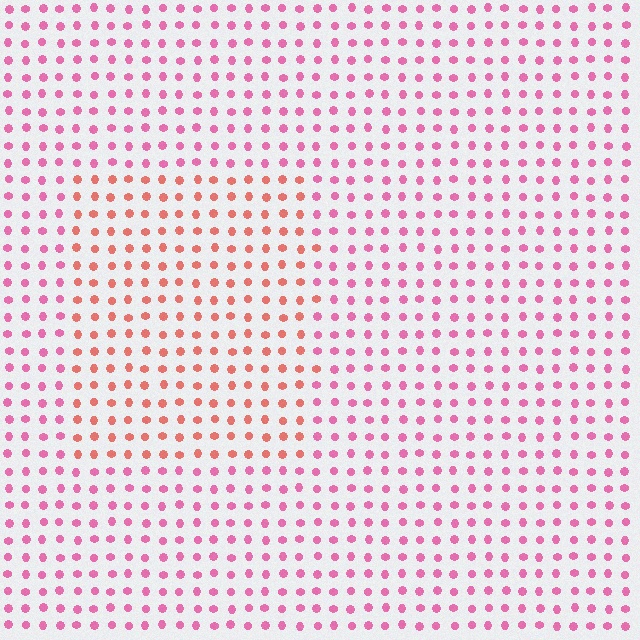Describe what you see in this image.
The image is filled with small pink elements in a uniform arrangement. A rectangle-shaped region is visible where the elements are tinted to a slightly different hue, forming a subtle color boundary.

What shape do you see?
I see a rectangle.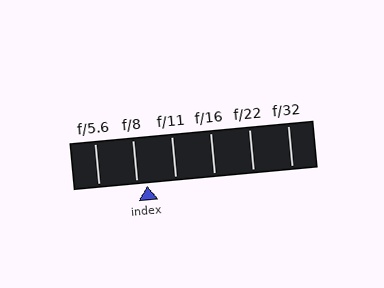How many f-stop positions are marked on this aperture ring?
There are 6 f-stop positions marked.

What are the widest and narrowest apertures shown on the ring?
The widest aperture shown is f/5.6 and the narrowest is f/32.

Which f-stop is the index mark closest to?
The index mark is closest to f/8.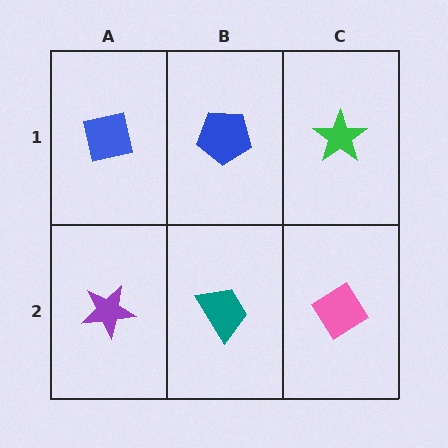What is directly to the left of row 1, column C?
A blue pentagon.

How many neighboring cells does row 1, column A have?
2.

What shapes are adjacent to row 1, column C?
A pink diamond (row 2, column C), a blue pentagon (row 1, column B).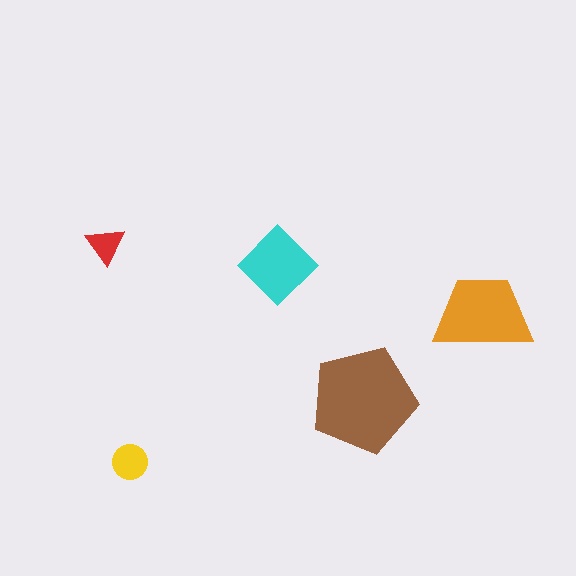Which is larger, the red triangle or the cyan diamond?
The cyan diamond.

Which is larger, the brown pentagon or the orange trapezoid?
The brown pentagon.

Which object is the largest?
The brown pentagon.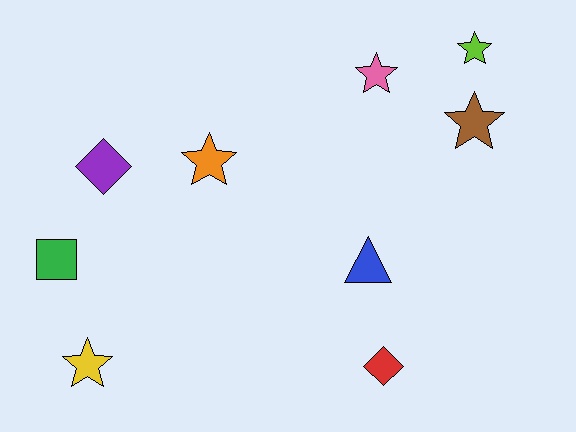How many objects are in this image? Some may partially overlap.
There are 9 objects.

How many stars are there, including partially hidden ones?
There are 5 stars.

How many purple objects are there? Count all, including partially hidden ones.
There is 1 purple object.